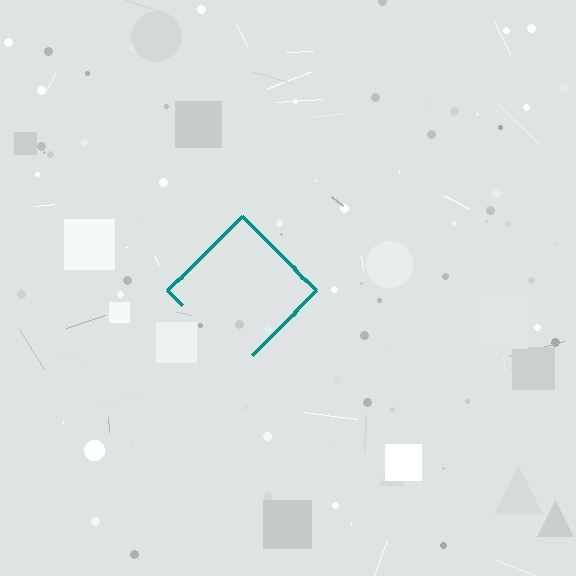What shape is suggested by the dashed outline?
The dashed outline suggests a diamond.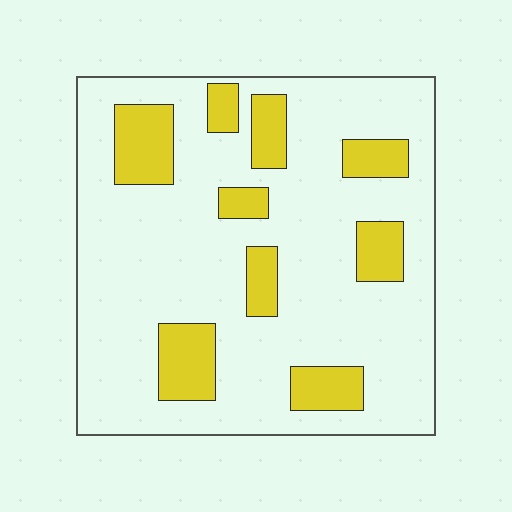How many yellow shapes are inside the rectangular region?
9.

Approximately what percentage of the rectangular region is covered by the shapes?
Approximately 20%.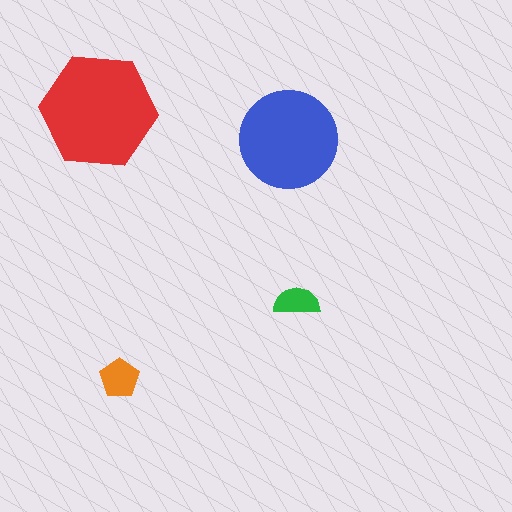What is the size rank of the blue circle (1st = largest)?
2nd.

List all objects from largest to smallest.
The red hexagon, the blue circle, the orange pentagon, the green semicircle.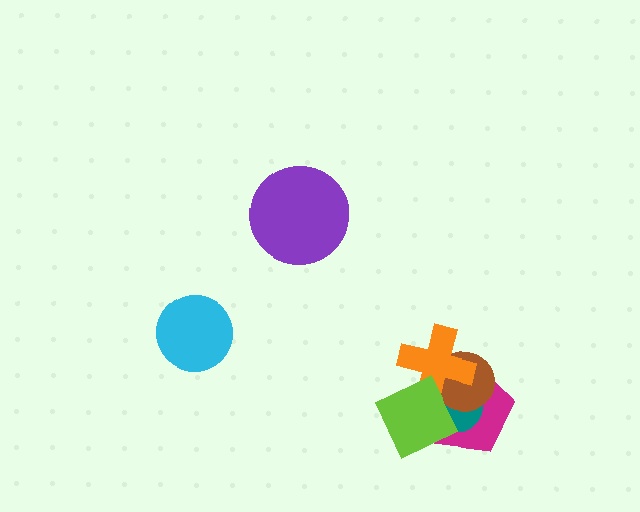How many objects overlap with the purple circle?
0 objects overlap with the purple circle.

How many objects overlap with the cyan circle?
0 objects overlap with the cyan circle.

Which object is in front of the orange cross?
The lime diamond is in front of the orange cross.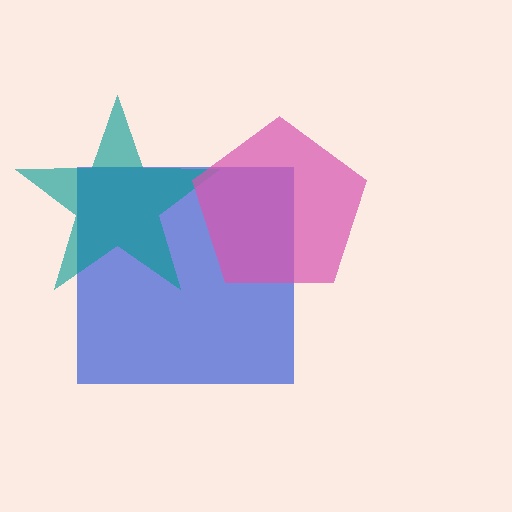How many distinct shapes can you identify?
There are 3 distinct shapes: a blue square, a teal star, a pink pentagon.